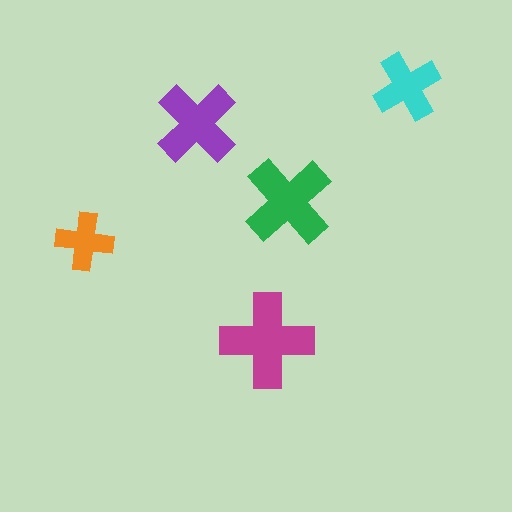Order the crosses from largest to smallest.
the magenta one, the green one, the purple one, the cyan one, the orange one.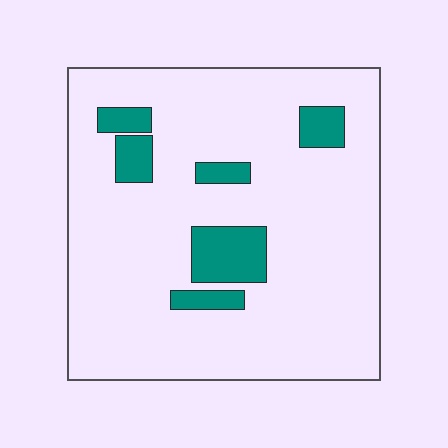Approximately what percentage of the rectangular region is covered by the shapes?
Approximately 10%.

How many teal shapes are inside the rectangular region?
6.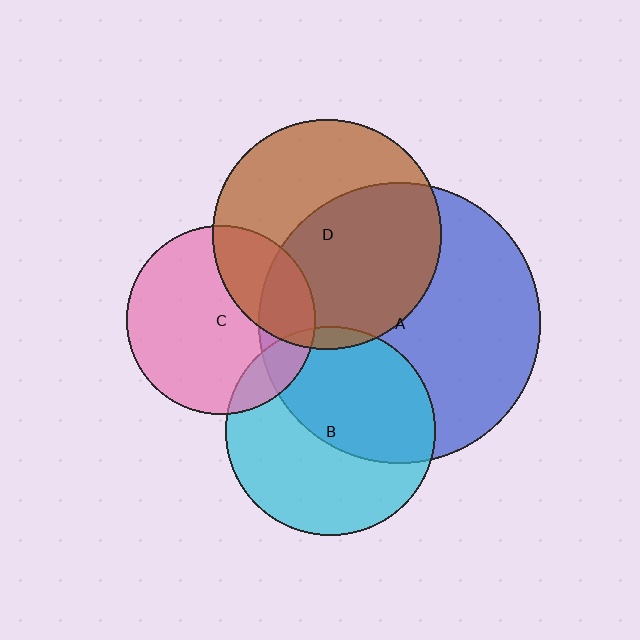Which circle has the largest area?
Circle A (blue).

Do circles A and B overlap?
Yes.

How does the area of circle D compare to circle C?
Approximately 1.5 times.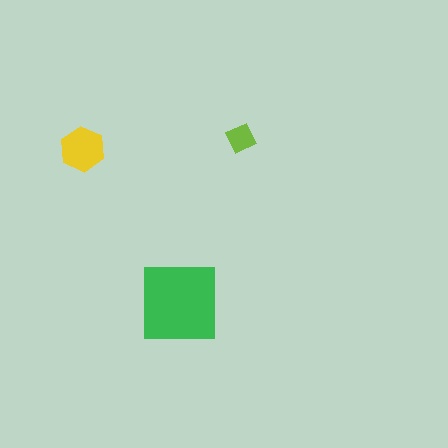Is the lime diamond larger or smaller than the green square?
Smaller.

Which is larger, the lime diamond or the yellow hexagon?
The yellow hexagon.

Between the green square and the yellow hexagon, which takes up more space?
The green square.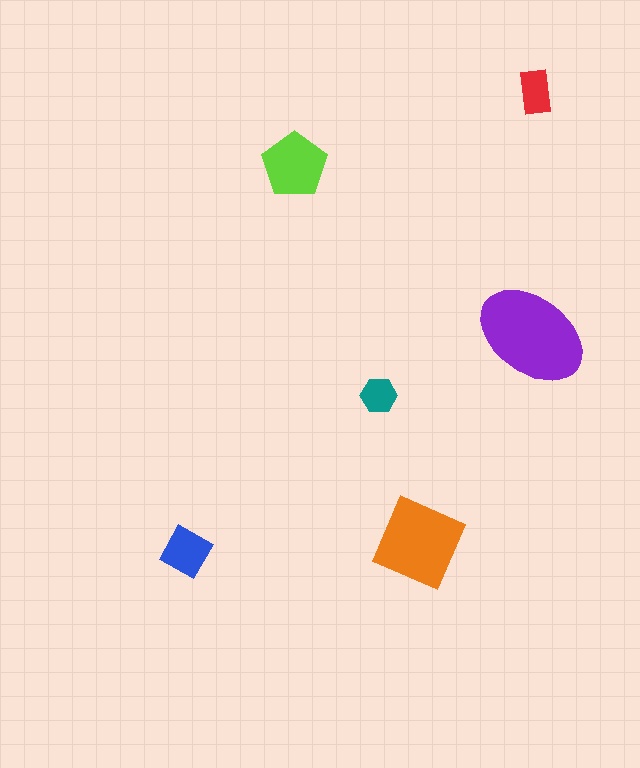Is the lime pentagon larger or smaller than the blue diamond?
Larger.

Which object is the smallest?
The teal hexagon.